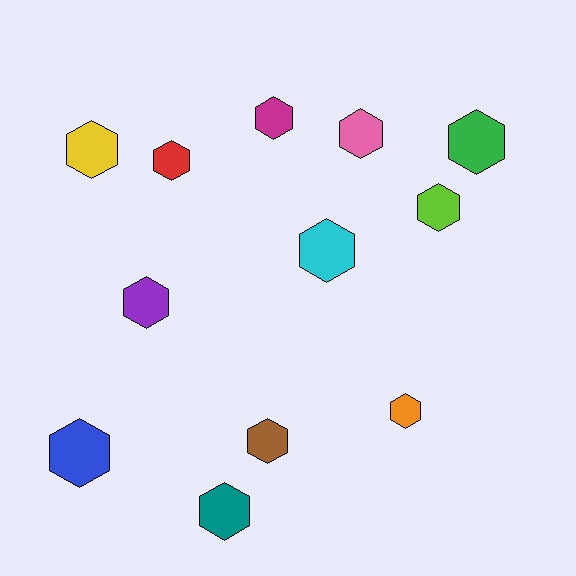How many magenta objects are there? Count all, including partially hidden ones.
There is 1 magenta object.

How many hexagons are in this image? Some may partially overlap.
There are 12 hexagons.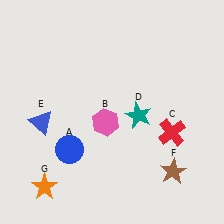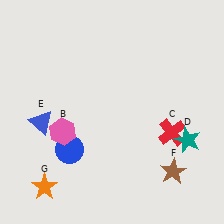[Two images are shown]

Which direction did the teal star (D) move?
The teal star (D) moved right.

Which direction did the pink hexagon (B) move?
The pink hexagon (B) moved left.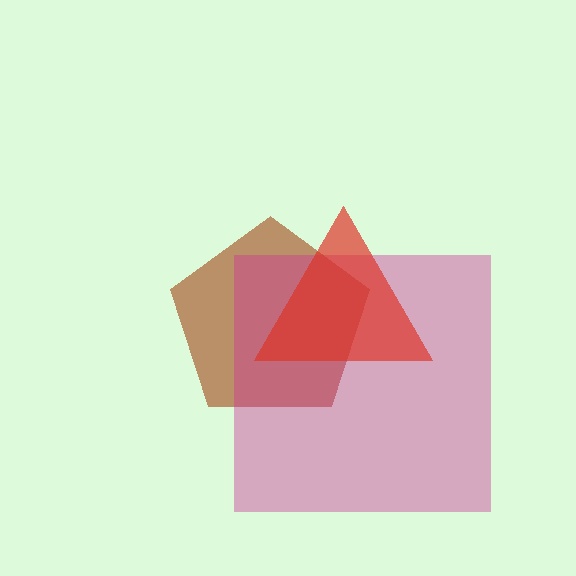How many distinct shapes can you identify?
There are 3 distinct shapes: a brown pentagon, a magenta square, a red triangle.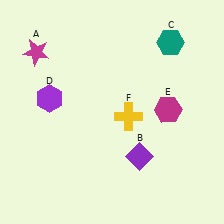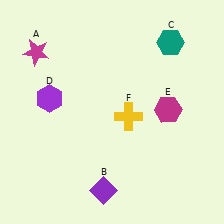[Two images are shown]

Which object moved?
The purple diamond (B) moved left.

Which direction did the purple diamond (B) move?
The purple diamond (B) moved left.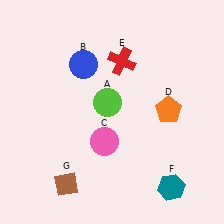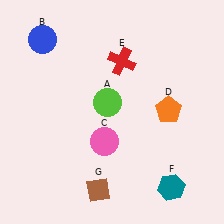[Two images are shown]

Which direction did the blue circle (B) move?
The blue circle (B) moved left.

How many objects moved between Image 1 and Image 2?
2 objects moved between the two images.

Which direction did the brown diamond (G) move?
The brown diamond (G) moved right.